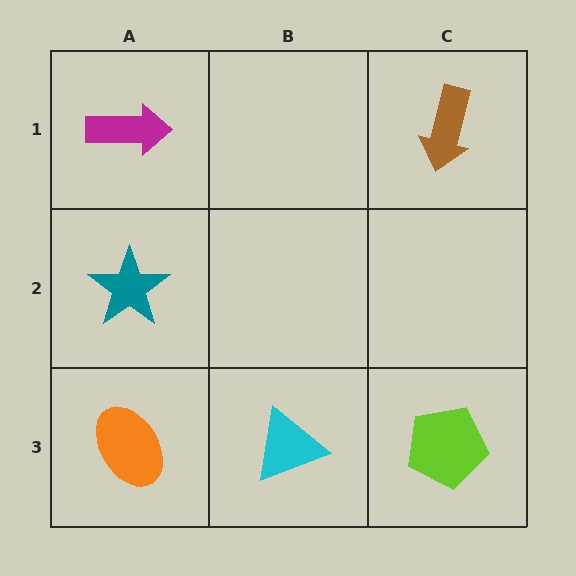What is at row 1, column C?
A brown arrow.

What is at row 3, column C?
A lime pentagon.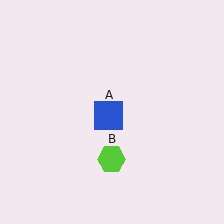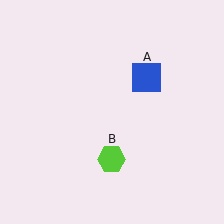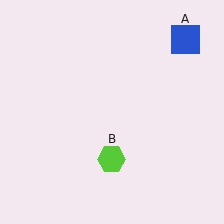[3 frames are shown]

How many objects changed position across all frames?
1 object changed position: blue square (object A).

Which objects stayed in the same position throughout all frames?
Lime hexagon (object B) remained stationary.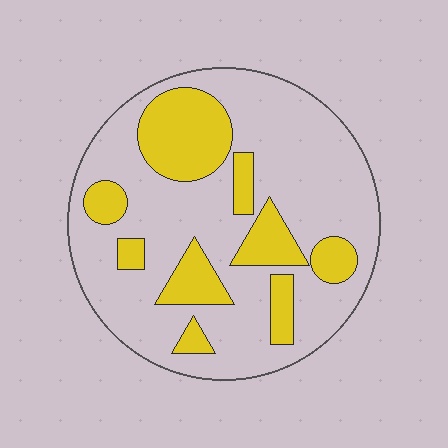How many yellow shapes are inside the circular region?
9.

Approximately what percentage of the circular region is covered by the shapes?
Approximately 25%.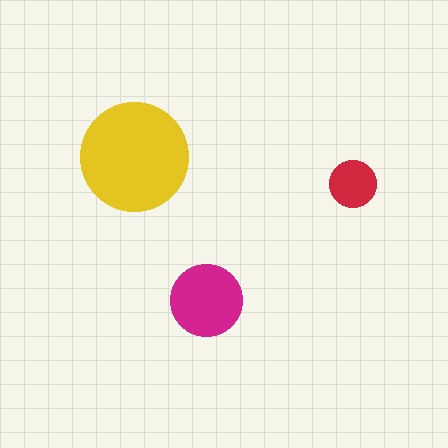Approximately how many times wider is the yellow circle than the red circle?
About 2.5 times wider.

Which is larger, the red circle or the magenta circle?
The magenta one.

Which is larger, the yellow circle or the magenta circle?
The yellow one.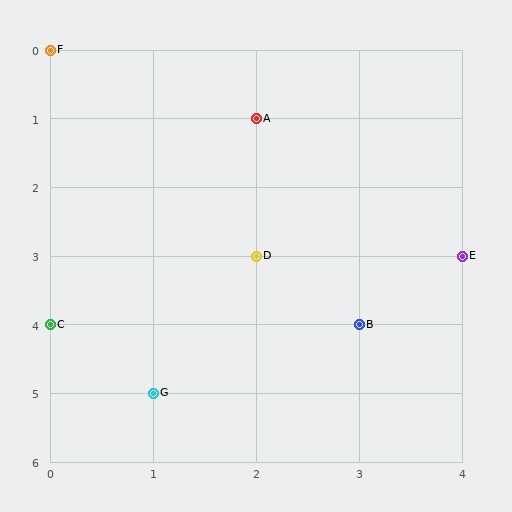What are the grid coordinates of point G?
Point G is at grid coordinates (1, 5).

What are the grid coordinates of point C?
Point C is at grid coordinates (0, 4).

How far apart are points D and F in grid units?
Points D and F are 2 columns and 3 rows apart (about 3.6 grid units diagonally).